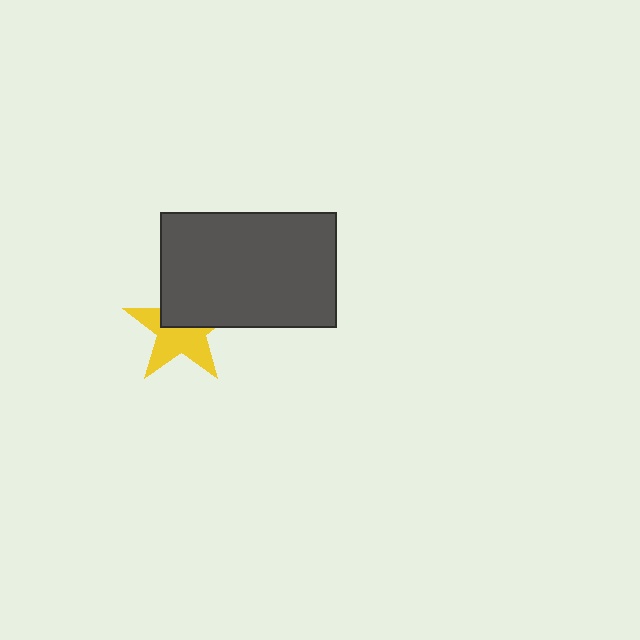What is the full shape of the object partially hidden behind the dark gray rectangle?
The partially hidden object is a yellow star.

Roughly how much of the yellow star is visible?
About half of it is visible (roughly 57%).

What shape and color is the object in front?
The object in front is a dark gray rectangle.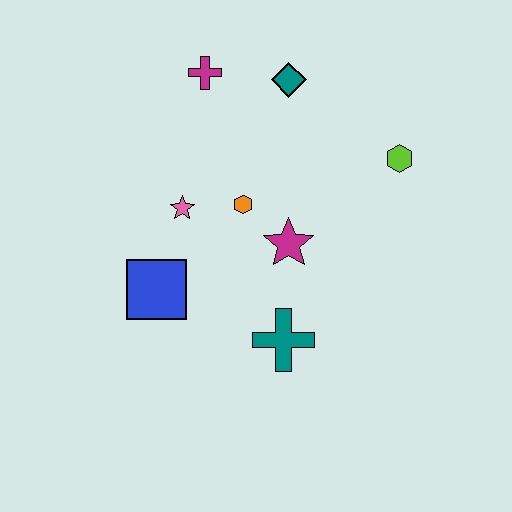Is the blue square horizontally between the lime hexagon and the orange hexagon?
No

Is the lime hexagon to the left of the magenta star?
No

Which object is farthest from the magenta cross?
The teal cross is farthest from the magenta cross.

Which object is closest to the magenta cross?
The teal diamond is closest to the magenta cross.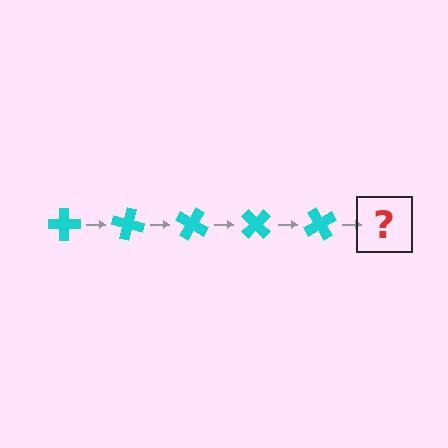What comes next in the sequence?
The next element should be a cyan cross rotated 75 degrees.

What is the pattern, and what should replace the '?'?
The pattern is that the cross rotates 15 degrees each step. The '?' should be a cyan cross rotated 75 degrees.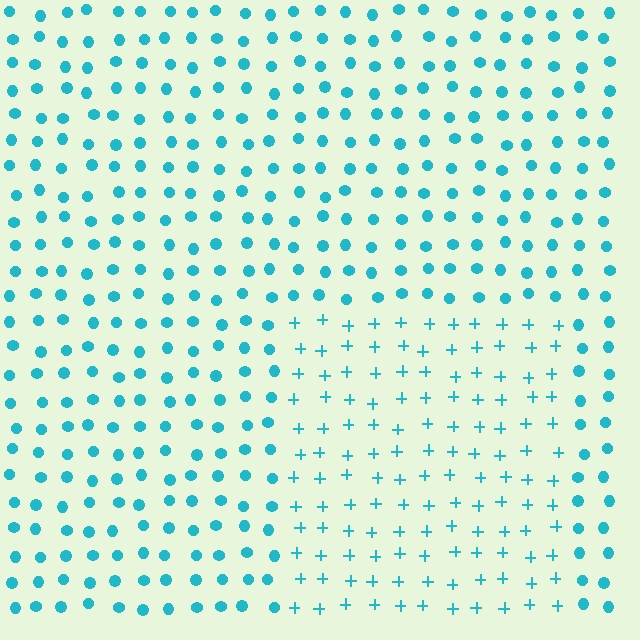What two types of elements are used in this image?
The image uses plus signs inside the rectangle region and circles outside it.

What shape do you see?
I see a rectangle.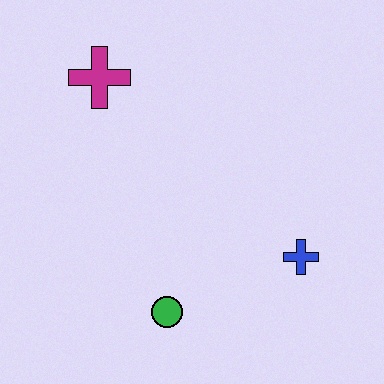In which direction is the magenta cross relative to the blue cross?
The magenta cross is to the left of the blue cross.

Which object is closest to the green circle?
The blue cross is closest to the green circle.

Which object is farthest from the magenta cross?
The blue cross is farthest from the magenta cross.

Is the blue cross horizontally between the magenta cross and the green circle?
No